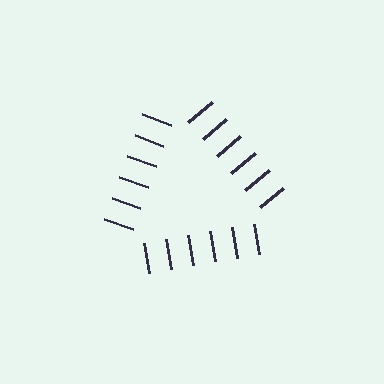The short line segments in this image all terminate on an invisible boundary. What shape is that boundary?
An illusory triangle — the line segments terminate on its edges but no continuous stroke is drawn.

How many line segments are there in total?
18 — 6 along each of the 3 edges.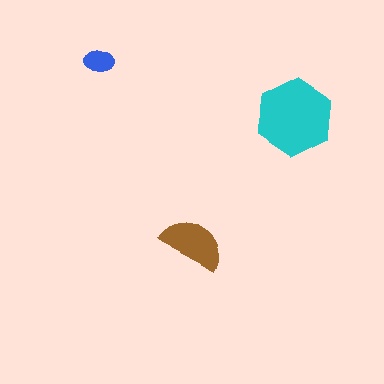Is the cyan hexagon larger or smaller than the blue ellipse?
Larger.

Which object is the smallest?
The blue ellipse.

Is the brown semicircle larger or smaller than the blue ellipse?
Larger.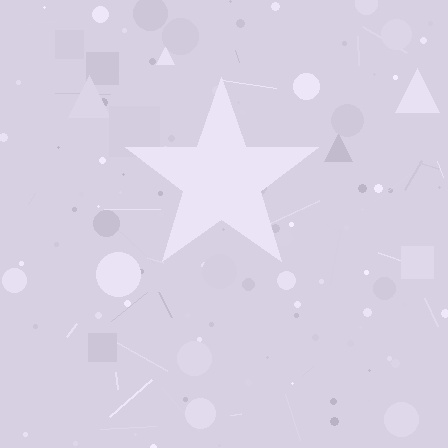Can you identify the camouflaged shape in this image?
The camouflaged shape is a star.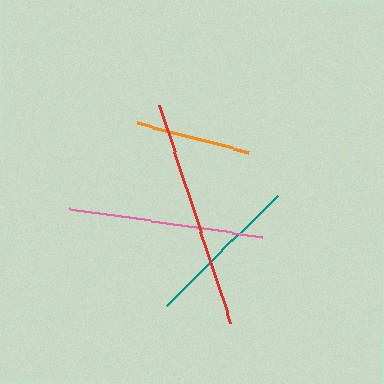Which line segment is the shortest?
The orange line is the shortest at approximately 115 pixels.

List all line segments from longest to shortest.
From longest to shortest: red, pink, teal, orange.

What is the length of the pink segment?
The pink segment is approximately 196 pixels long.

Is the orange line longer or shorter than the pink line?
The pink line is longer than the orange line.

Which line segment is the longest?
The red line is the longest at approximately 229 pixels.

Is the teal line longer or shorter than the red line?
The red line is longer than the teal line.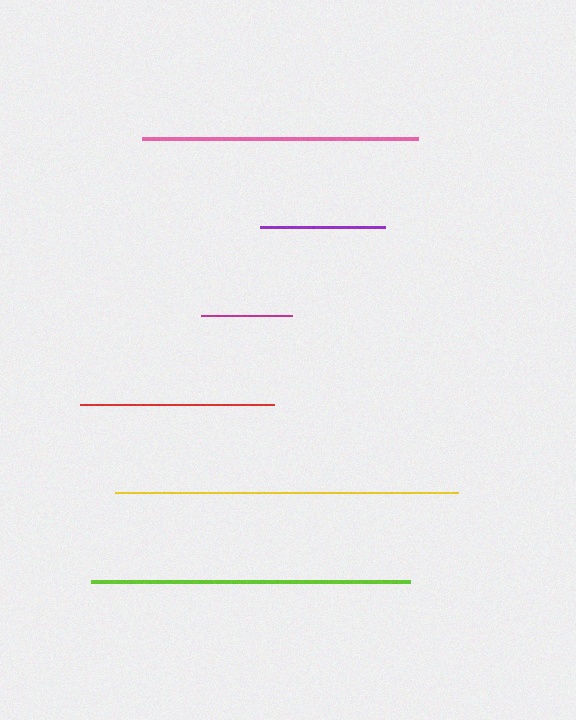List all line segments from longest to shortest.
From longest to shortest: yellow, lime, pink, red, purple, magenta.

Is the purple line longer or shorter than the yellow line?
The yellow line is longer than the purple line.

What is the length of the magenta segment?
The magenta segment is approximately 91 pixels long.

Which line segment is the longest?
The yellow line is the longest at approximately 343 pixels.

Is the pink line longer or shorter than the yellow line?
The yellow line is longer than the pink line.